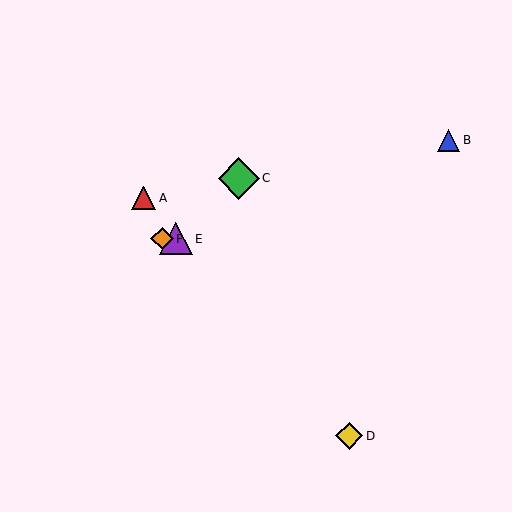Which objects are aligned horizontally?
Objects E, F are aligned horizontally.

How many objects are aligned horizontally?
2 objects (E, F) are aligned horizontally.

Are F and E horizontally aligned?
Yes, both are at y≈239.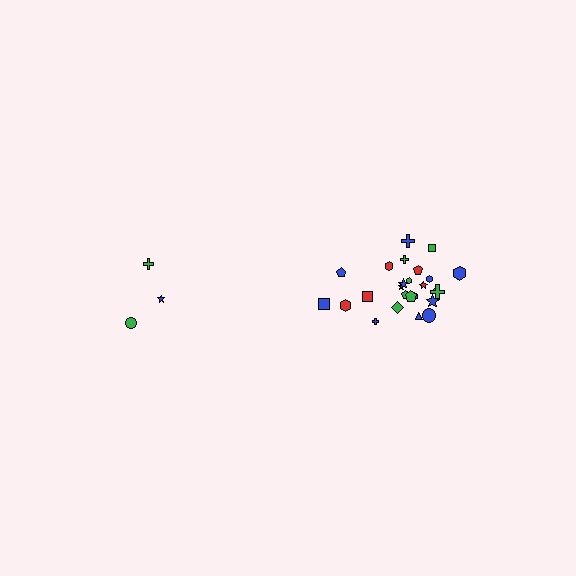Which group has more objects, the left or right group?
The right group.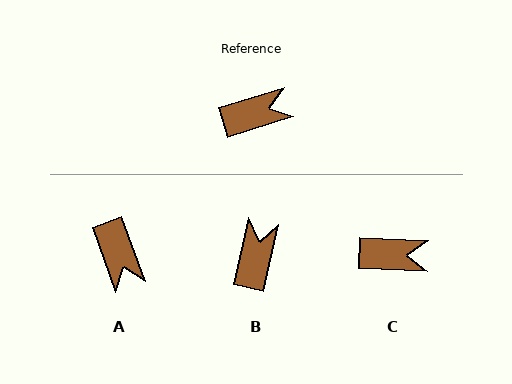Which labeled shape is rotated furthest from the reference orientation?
A, about 87 degrees away.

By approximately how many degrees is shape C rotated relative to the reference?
Approximately 20 degrees clockwise.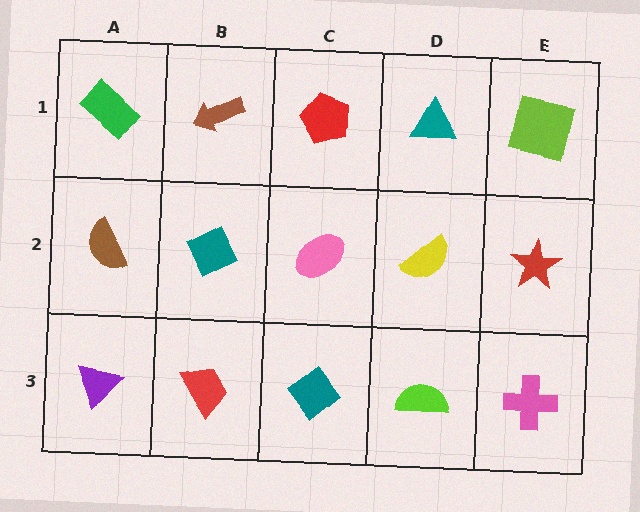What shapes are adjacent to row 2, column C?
A red pentagon (row 1, column C), a teal diamond (row 3, column C), a teal diamond (row 2, column B), a yellow semicircle (row 2, column D).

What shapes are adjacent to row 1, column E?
A red star (row 2, column E), a teal triangle (row 1, column D).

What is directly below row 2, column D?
A lime semicircle.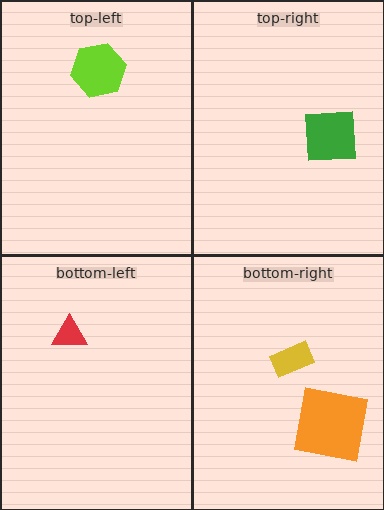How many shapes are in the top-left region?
1.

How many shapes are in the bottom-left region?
1.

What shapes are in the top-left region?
The lime hexagon.